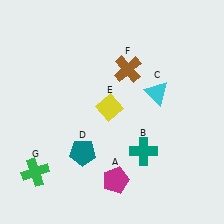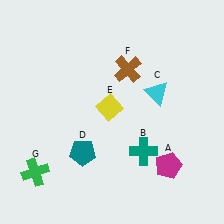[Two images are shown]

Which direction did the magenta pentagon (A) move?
The magenta pentagon (A) moved right.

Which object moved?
The magenta pentagon (A) moved right.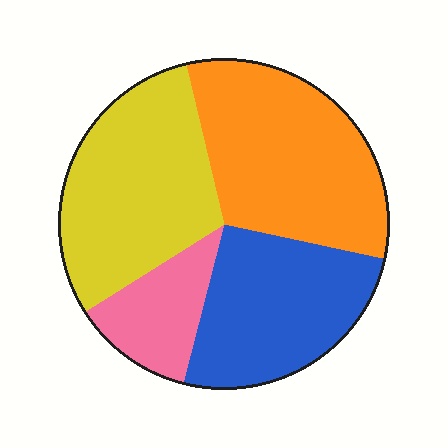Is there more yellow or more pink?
Yellow.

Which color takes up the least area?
Pink, at roughly 10%.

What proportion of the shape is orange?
Orange takes up about one third (1/3) of the shape.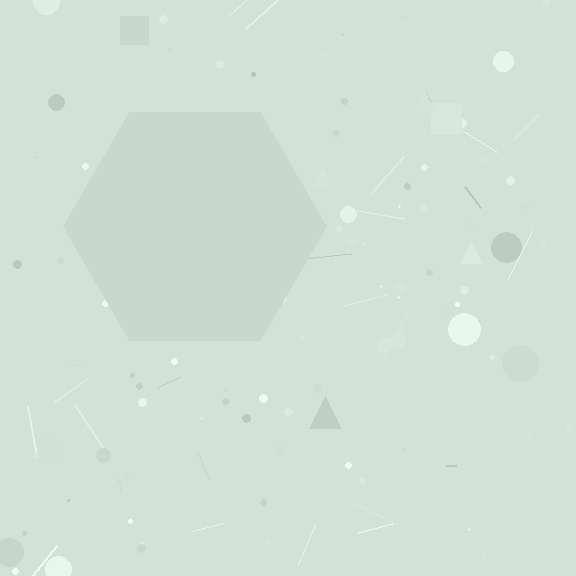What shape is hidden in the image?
A hexagon is hidden in the image.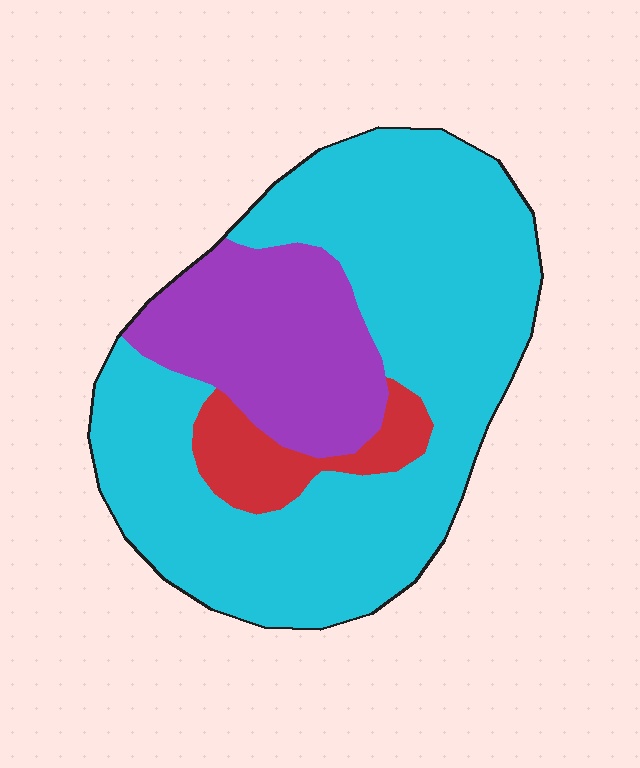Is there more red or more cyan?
Cyan.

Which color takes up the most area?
Cyan, at roughly 70%.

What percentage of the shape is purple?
Purple takes up about one quarter (1/4) of the shape.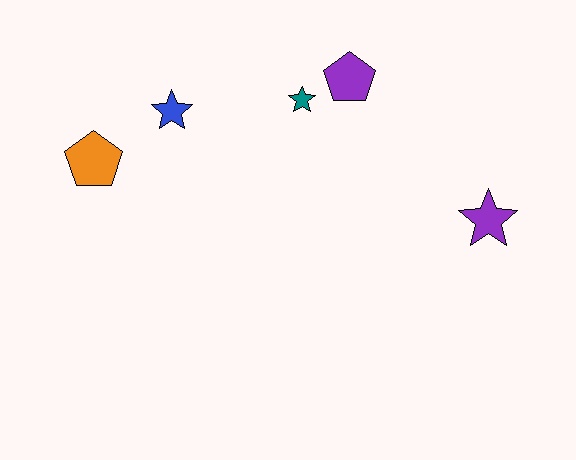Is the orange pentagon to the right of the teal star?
No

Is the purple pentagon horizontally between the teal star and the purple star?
Yes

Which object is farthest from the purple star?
The orange pentagon is farthest from the purple star.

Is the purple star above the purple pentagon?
No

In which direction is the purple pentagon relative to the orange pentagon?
The purple pentagon is to the right of the orange pentagon.